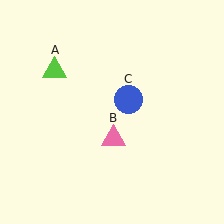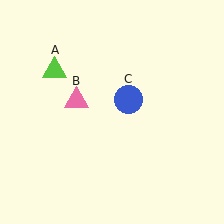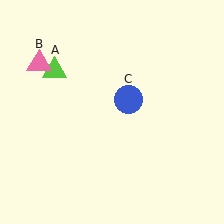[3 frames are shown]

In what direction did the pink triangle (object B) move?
The pink triangle (object B) moved up and to the left.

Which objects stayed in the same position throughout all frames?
Lime triangle (object A) and blue circle (object C) remained stationary.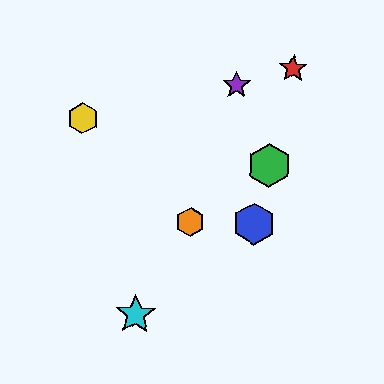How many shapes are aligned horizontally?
2 shapes (the blue hexagon, the orange hexagon) are aligned horizontally.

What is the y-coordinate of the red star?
The red star is at y≈68.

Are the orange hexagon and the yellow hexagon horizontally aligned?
No, the orange hexagon is at y≈222 and the yellow hexagon is at y≈118.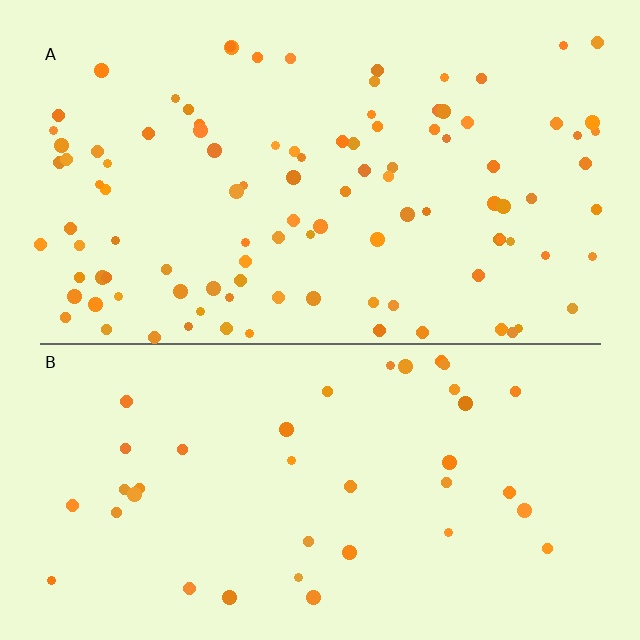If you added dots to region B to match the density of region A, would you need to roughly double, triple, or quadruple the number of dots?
Approximately triple.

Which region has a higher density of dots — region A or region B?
A (the top).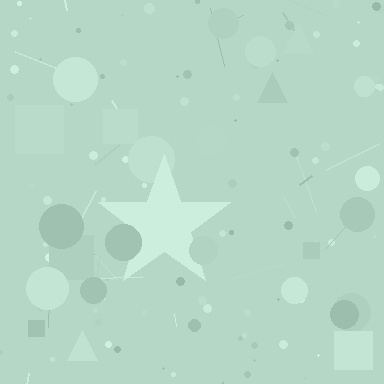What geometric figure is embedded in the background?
A star is embedded in the background.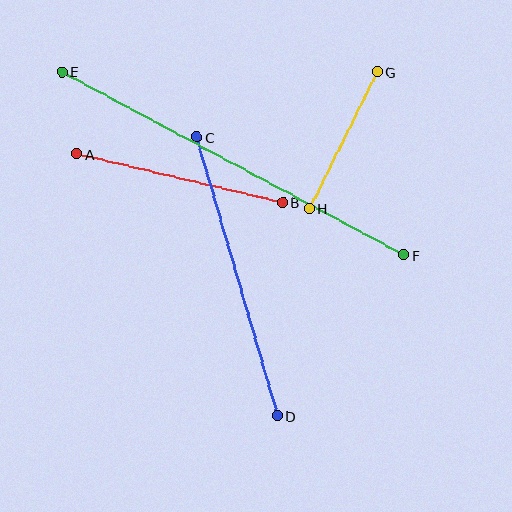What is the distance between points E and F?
The distance is approximately 388 pixels.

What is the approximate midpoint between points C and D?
The midpoint is at approximately (237, 276) pixels.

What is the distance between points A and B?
The distance is approximately 211 pixels.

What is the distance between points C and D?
The distance is approximately 290 pixels.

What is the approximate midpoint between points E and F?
The midpoint is at approximately (233, 163) pixels.